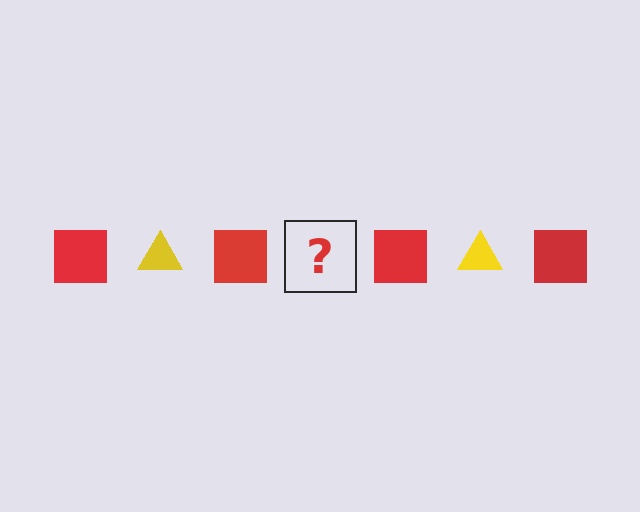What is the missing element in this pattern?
The missing element is a yellow triangle.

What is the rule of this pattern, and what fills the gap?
The rule is that the pattern alternates between red square and yellow triangle. The gap should be filled with a yellow triangle.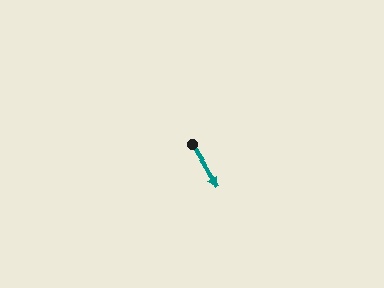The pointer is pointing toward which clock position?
Roughly 5 o'clock.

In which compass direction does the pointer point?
Southeast.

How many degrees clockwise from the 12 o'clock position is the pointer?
Approximately 149 degrees.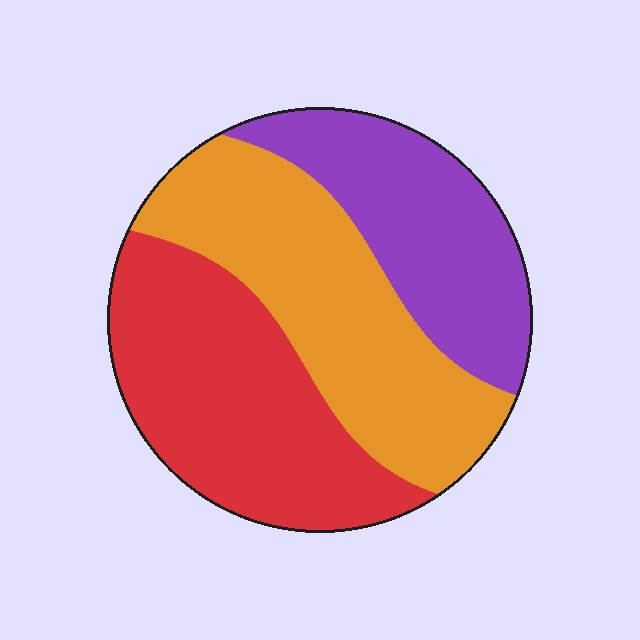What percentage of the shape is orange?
Orange takes up about three eighths (3/8) of the shape.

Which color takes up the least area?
Purple, at roughly 25%.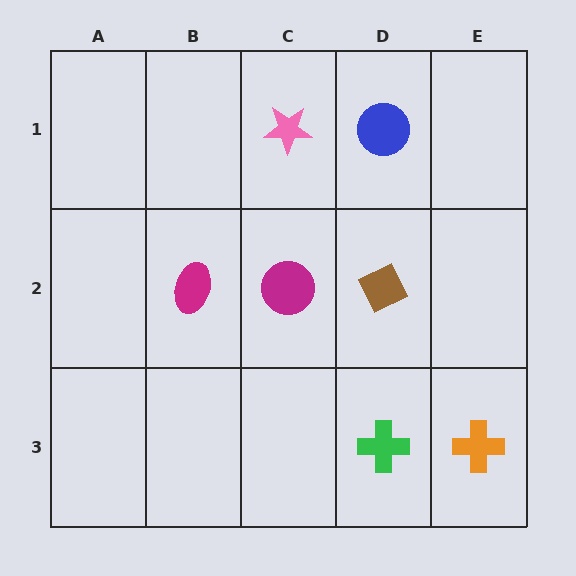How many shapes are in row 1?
2 shapes.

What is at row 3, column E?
An orange cross.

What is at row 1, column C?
A pink star.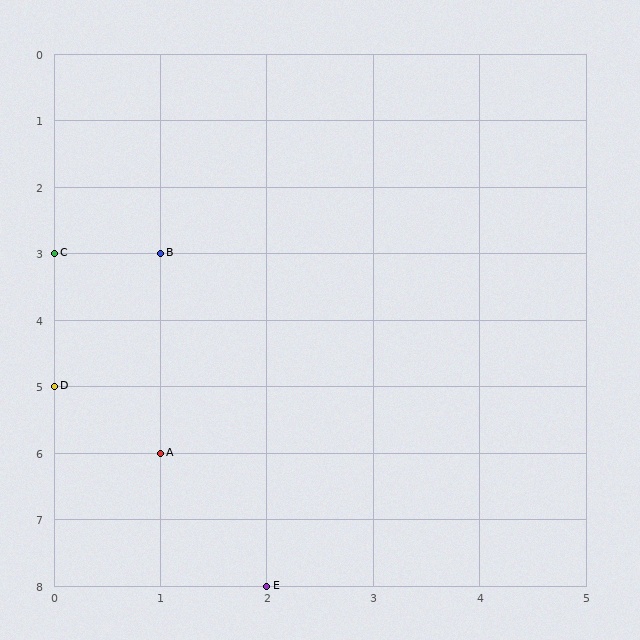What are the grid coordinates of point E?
Point E is at grid coordinates (2, 8).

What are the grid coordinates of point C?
Point C is at grid coordinates (0, 3).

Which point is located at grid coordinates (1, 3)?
Point B is at (1, 3).